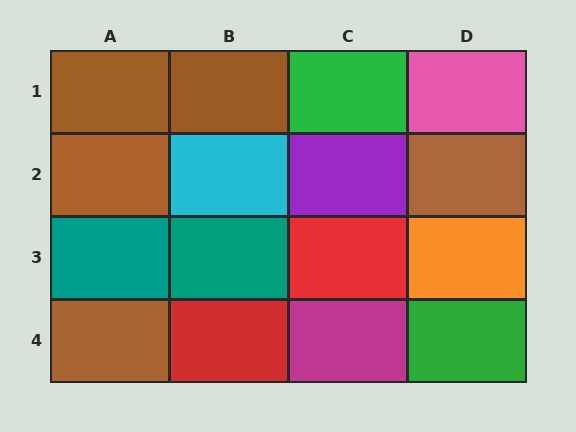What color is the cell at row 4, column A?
Brown.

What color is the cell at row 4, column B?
Red.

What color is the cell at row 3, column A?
Teal.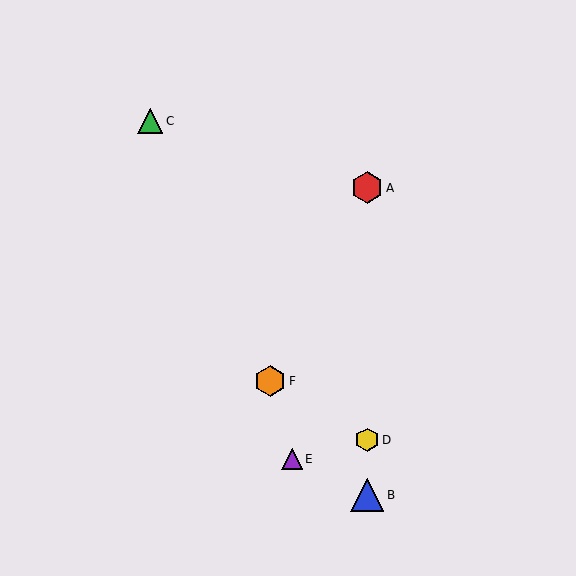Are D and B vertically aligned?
Yes, both are at x≈367.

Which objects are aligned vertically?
Objects A, B, D are aligned vertically.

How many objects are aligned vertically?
3 objects (A, B, D) are aligned vertically.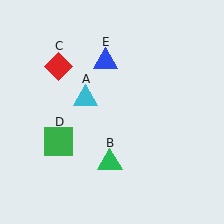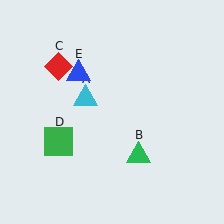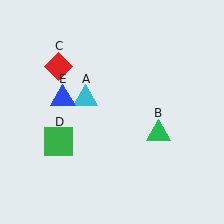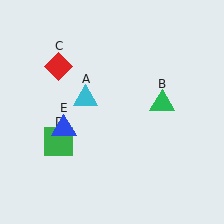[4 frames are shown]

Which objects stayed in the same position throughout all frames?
Cyan triangle (object A) and red diamond (object C) and green square (object D) remained stationary.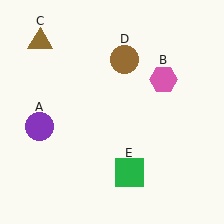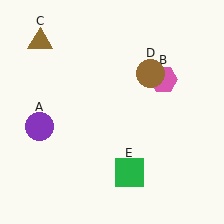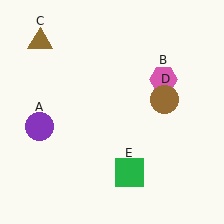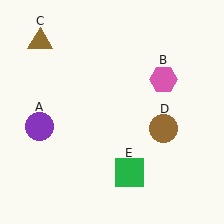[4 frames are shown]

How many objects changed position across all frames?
1 object changed position: brown circle (object D).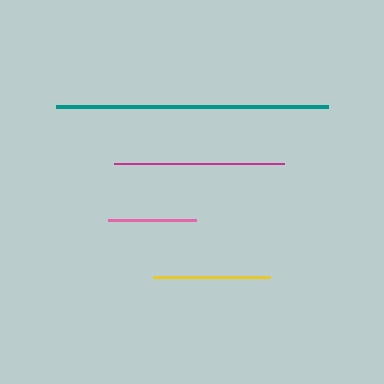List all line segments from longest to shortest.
From longest to shortest: teal, magenta, yellow, pink.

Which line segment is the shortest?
The pink line is the shortest at approximately 88 pixels.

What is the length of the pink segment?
The pink segment is approximately 88 pixels long.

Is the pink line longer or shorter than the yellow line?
The yellow line is longer than the pink line.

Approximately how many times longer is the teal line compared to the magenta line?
The teal line is approximately 1.6 times the length of the magenta line.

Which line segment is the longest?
The teal line is the longest at approximately 272 pixels.